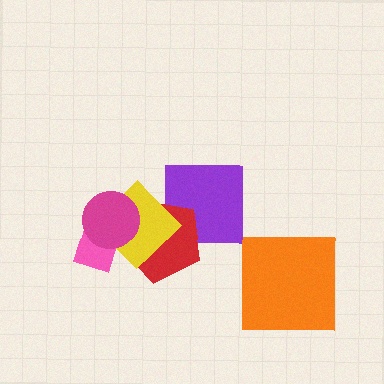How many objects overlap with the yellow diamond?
4 objects overlap with the yellow diamond.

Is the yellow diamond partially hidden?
Yes, it is partially covered by another shape.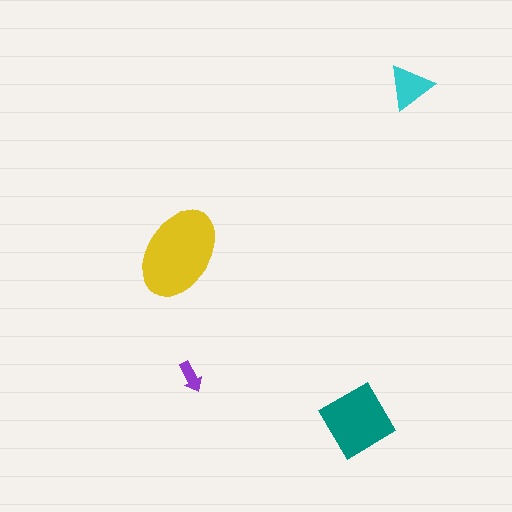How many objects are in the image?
There are 4 objects in the image.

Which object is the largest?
The yellow ellipse.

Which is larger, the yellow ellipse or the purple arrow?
The yellow ellipse.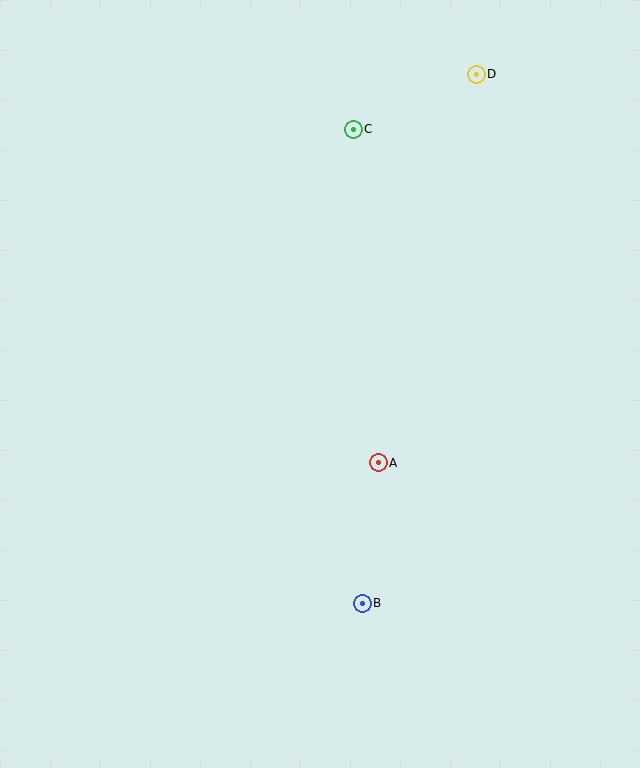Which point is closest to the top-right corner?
Point D is closest to the top-right corner.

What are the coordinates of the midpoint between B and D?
The midpoint between B and D is at (419, 339).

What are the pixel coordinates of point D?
Point D is at (476, 74).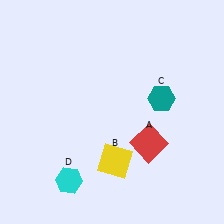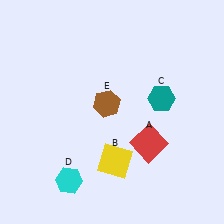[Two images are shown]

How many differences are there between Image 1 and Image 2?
There is 1 difference between the two images.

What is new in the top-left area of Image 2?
A brown hexagon (E) was added in the top-left area of Image 2.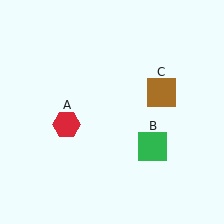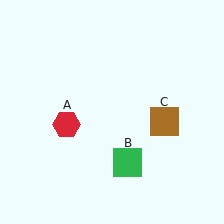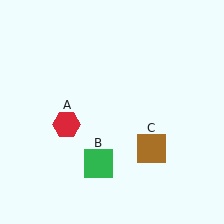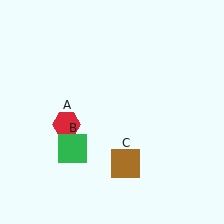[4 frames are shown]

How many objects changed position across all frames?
2 objects changed position: green square (object B), brown square (object C).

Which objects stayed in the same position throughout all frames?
Red hexagon (object A) remained stationary.